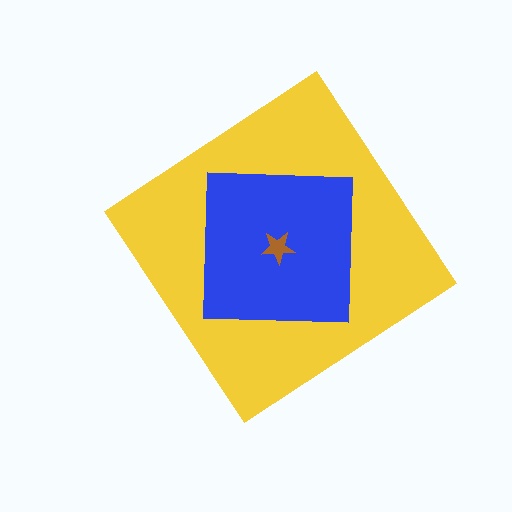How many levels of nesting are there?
3.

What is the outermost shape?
The yellow diamond.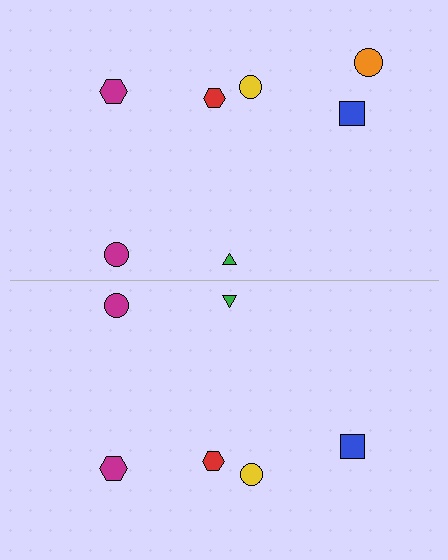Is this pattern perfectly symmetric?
No, the pattern is not perfectly symmetric. A orange circle is missing from the bottom side.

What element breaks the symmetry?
A orange circle is missing from the bottom side.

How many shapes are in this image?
There are 13 shapes in this image.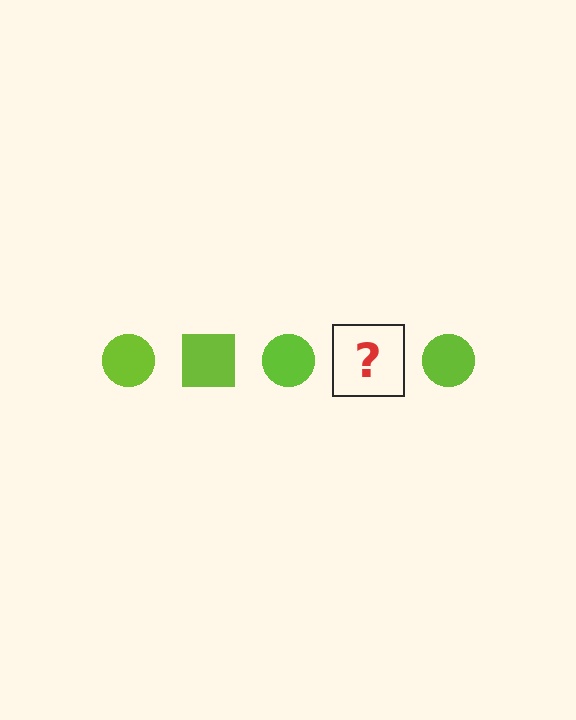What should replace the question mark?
The question mark should be replaced with a lime square.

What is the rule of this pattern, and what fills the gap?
The rule is that the pattern cycles through circle, square shapes in lime. The gap should be filled with a lime square.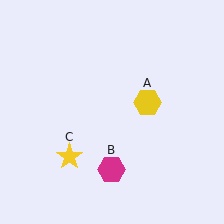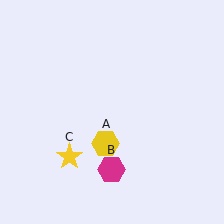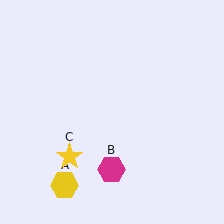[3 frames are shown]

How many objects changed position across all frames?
1 object changed position: yellow hexagon (object A).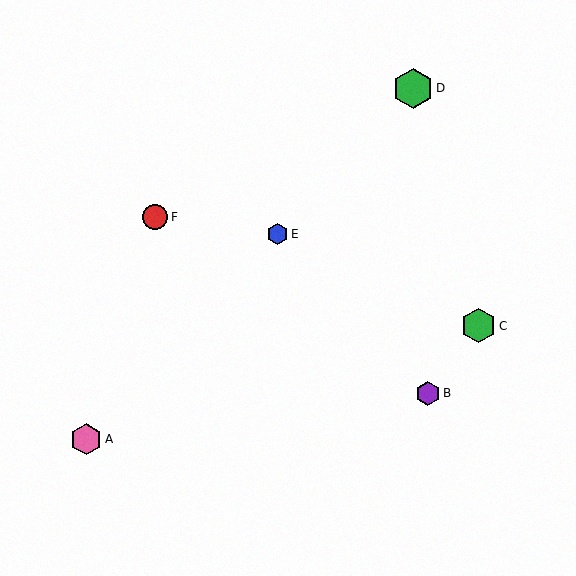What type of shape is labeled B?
Shape B is a purple hexagon.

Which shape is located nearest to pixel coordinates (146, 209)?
The red circle (labeled F) at (155, 217) is nearest to that location.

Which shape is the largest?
The green hexagon (labeled D) is the largest.